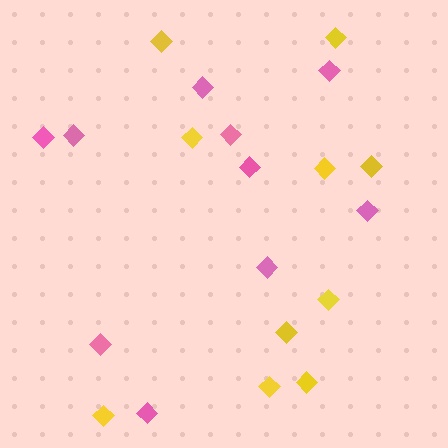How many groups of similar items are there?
There are 2 groups: one group of pink diamonds (10) and one group of yellow diamonds (10).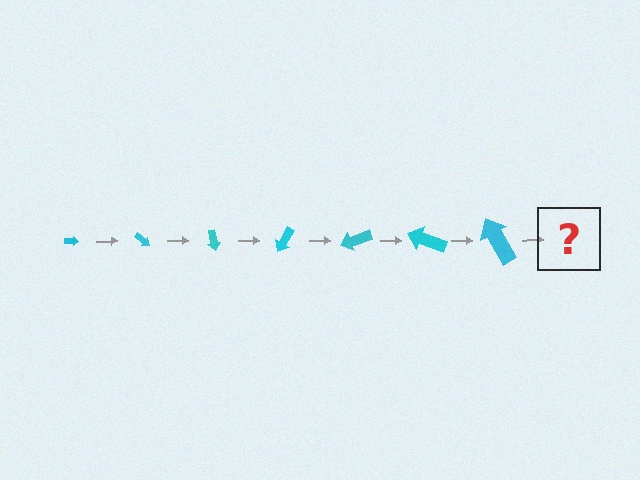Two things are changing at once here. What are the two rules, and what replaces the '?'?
The two rules are that the arrow grows larger each step and it rotates 40 degrees each step. The '?' should be an arrow, larger than the previous one and rotated 280 degrees from the start.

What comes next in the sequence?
The next element should be an arrow, larger than the previous one and rotated 280 degrees from the start.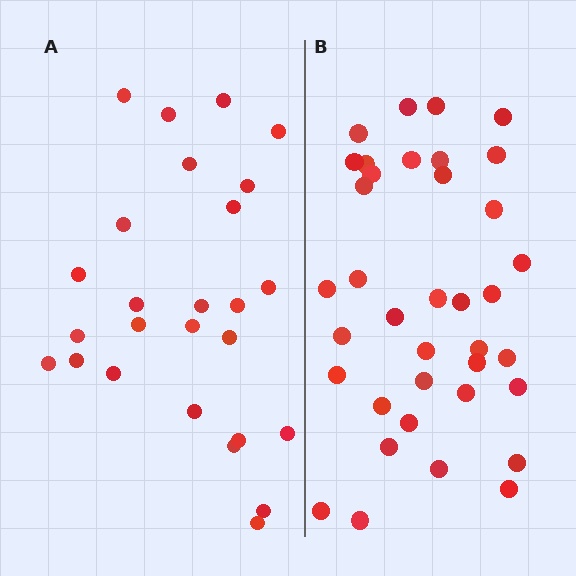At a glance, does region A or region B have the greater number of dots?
Region B (the right region) has more dots.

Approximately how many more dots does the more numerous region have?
Region B has roughly 12 or so more dots than region A.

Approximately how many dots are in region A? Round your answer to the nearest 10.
About 30 dots. (The exact count is 26, which rounds to 30.)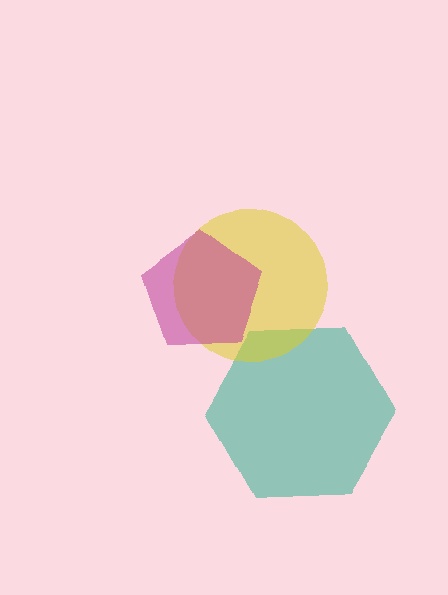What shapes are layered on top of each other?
The layered shapes are: a teal hexagon, a yellow circle, a magenta pentagon.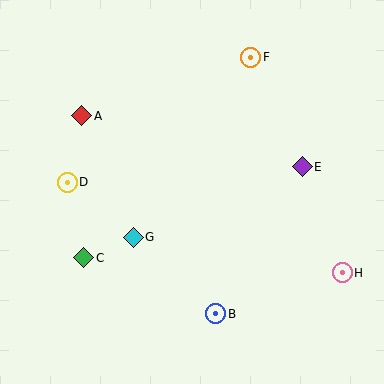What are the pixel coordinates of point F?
Point F is at (251, 57).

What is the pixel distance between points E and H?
The distance between E and H is 114 pixels.